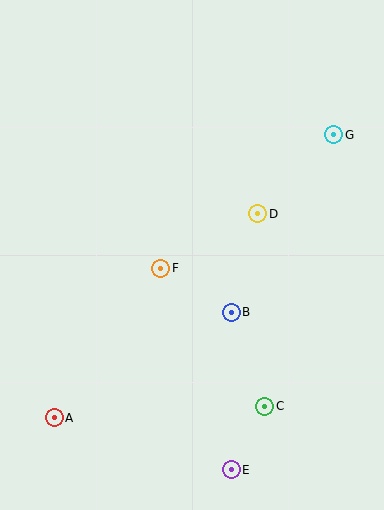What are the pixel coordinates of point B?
Point B is at (231, 312).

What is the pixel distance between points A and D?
The distance between A and D is 288 pixels.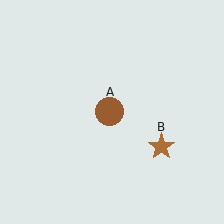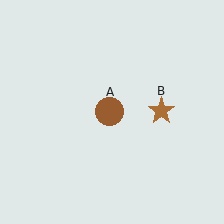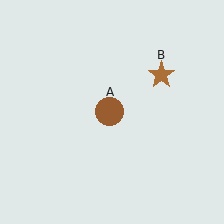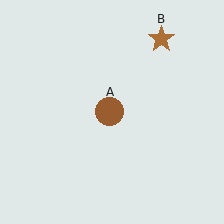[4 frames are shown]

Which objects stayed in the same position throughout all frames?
Brown circle (object A) remained stationary.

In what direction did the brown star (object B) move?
The brown star (object B) moved up.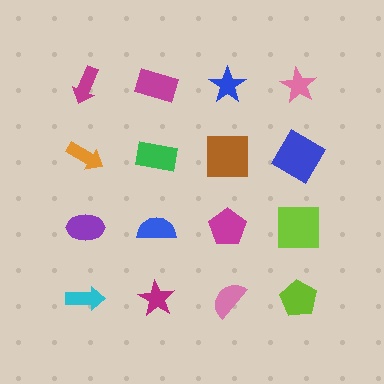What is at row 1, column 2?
A magenta rectangle.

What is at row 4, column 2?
A magenta star.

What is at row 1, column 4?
A pink star.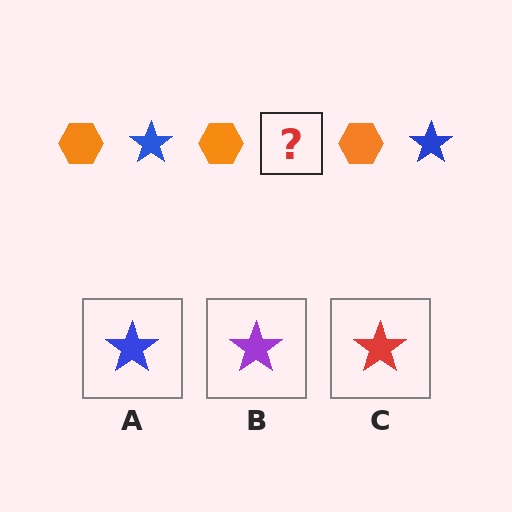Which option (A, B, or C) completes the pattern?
A.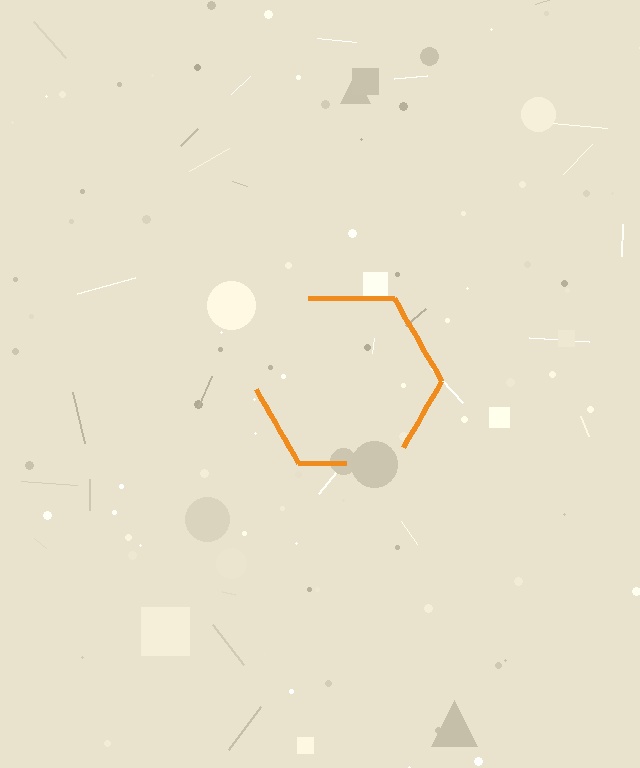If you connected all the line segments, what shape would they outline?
They would outline a hexagon.